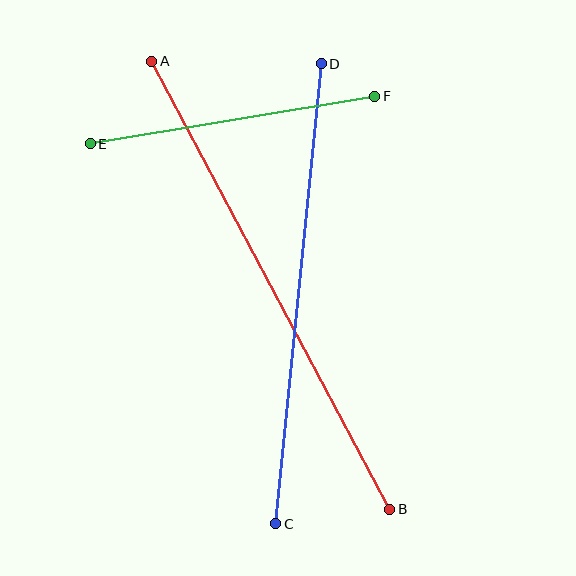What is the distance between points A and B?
The distance is approximately 507 pixels.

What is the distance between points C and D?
The distance is approximately 463 pixels.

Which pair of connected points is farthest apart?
Points A and B are farthest apart.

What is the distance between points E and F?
The distance is approximately 289 pixels.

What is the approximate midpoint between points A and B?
The midpoint is at approximately (271, 285) pixels.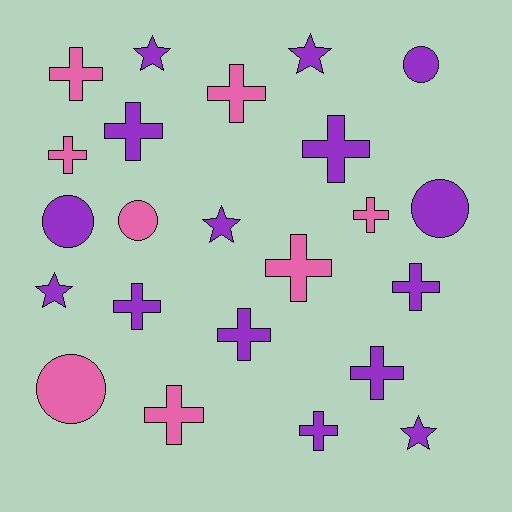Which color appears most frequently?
Purple, with 15 objects.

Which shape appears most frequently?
Cross, with 13 objects.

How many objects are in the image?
There are 23 objects.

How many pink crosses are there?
There are 6 pink crosses.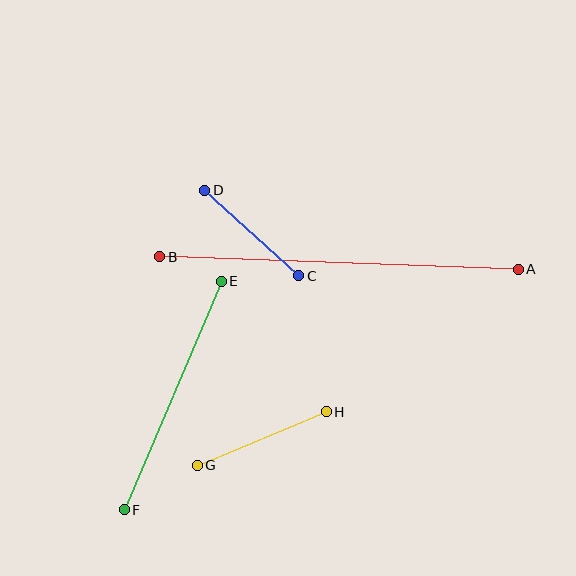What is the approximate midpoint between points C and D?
The midpoint is at approximately (252, 233) pixels.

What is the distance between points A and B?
The distance is approximately 359 pixels.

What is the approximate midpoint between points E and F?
The midpoint is at approximately (173, 396) pixels.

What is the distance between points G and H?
The distance is approximately 140 pixels.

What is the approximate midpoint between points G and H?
The midpoint is at approximately (262, 439) pixels.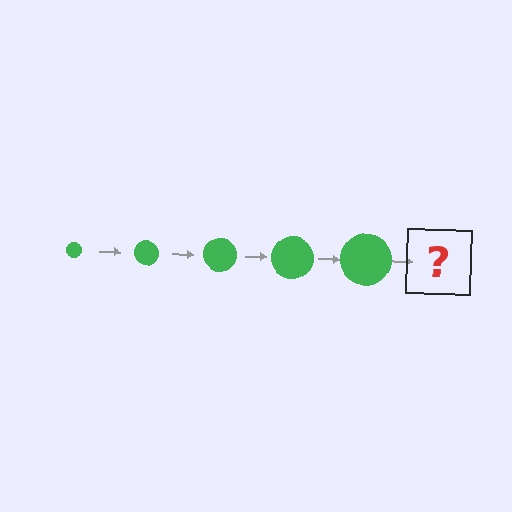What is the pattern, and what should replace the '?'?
The pattern is that the circle gets progressively larger each step. The '?' should be a green circle, larger than the previous one.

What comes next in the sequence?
The next element should be a green circle, larger than the previous one.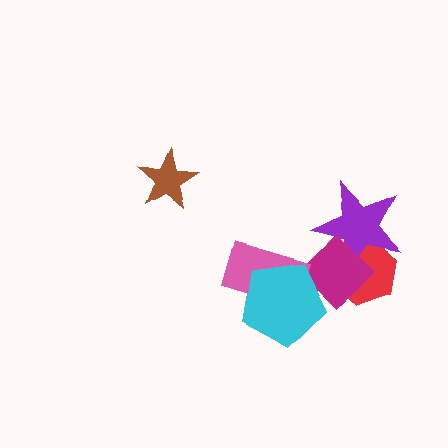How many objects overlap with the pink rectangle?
1 object overlaps with the pink rectangle.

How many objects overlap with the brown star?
0 objects overlap with the brown star.